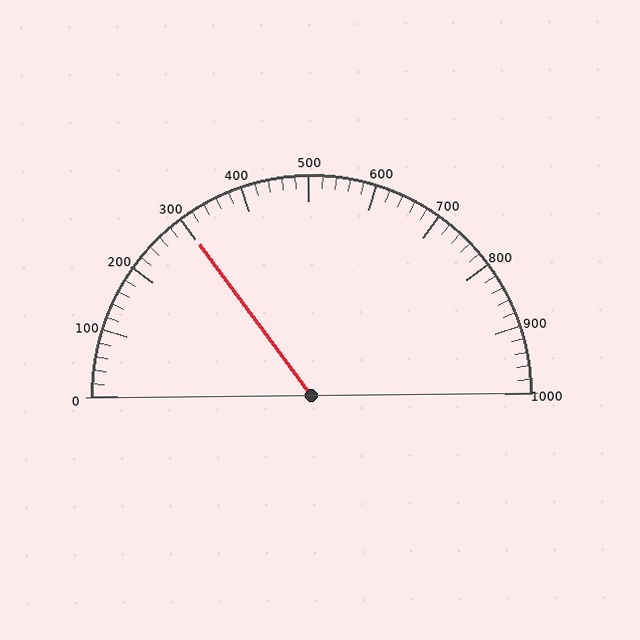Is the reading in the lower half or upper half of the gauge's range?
The reading is in the lower half of the range (0 to 1000).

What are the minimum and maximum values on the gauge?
The gauge ranges from 0 to 1000.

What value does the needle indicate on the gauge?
The needle indicates approximately 300.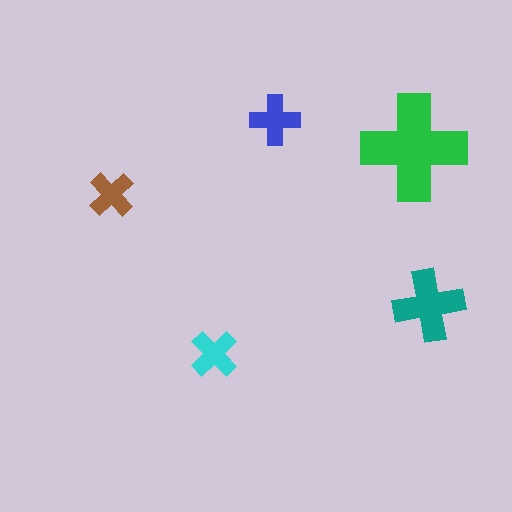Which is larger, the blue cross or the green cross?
The green one.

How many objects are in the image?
There are 5 objects in the image.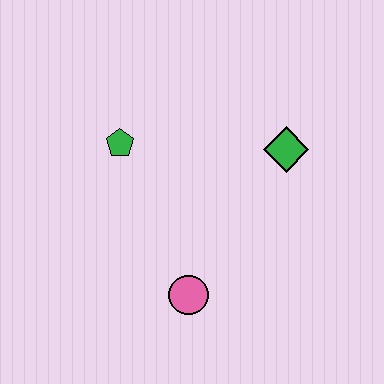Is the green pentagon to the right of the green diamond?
No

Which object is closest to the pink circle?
The green pentagon is closest to the pink circle.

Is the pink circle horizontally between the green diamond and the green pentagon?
Yes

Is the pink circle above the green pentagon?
No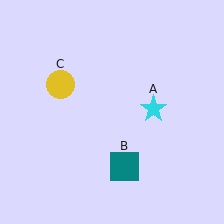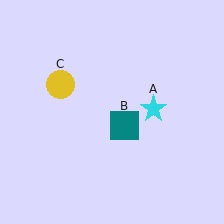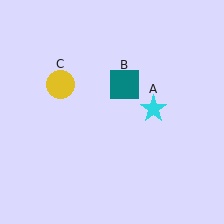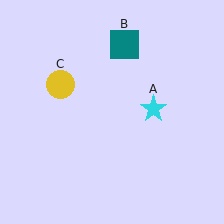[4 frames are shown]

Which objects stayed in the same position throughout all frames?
Cyan star (object A) and yellow circle (object C) remained stationary.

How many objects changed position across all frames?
1 object changed position: teal square (object B).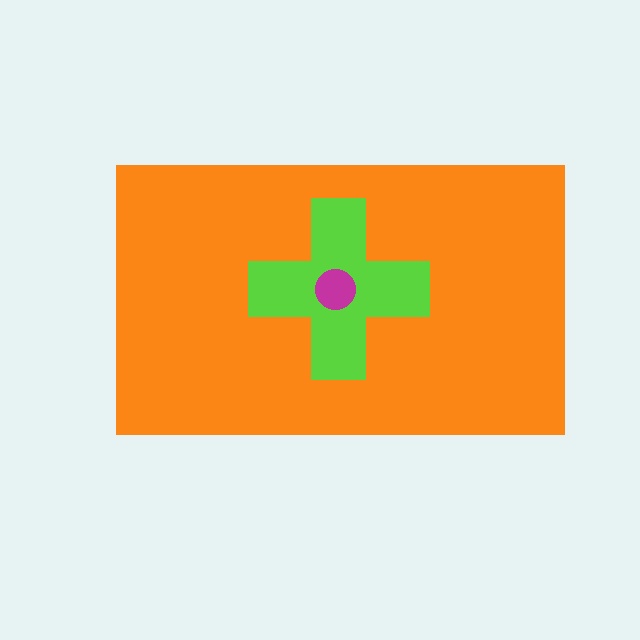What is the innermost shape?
The magenta circle.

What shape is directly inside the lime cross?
The magenta circle.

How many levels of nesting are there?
3.